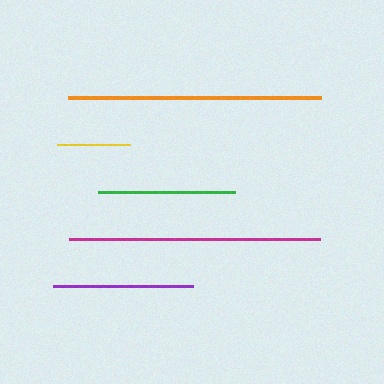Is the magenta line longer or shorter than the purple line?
The magenta line is longer than the purple line.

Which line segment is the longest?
The orange line is the longest at approximately 253 pixels.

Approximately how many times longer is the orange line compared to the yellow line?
The orange line is approximately 3.5 times the length of the yellow line.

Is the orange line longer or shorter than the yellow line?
The orange line is longer than the yellow line.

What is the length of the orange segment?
The orange segment is approximately 253 pixels long.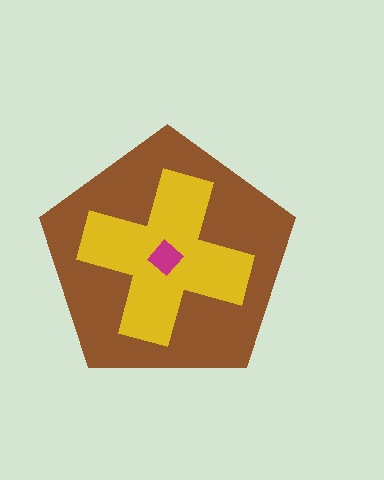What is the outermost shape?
The brown pentagon.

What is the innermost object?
The magenta diamond.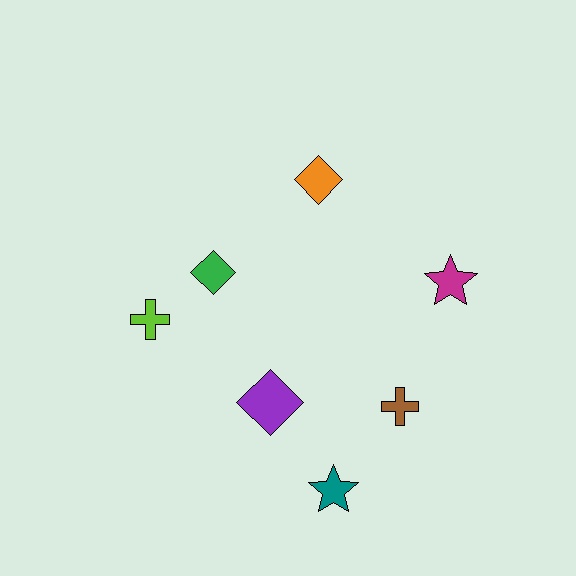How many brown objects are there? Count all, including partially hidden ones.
There is 1 brown object.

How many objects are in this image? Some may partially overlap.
There are 7 objects.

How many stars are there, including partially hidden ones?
There are 2 stars.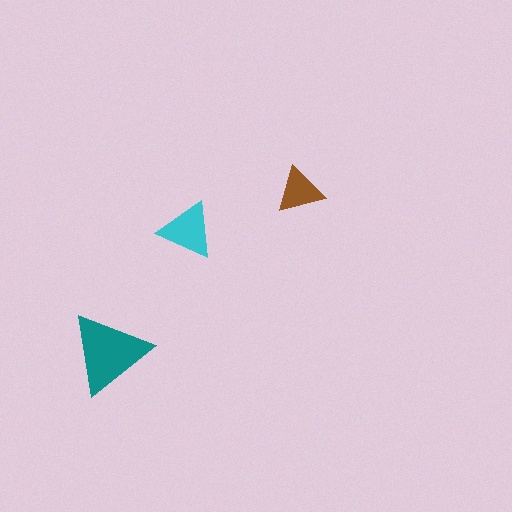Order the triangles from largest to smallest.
the teal one, the cyan one, the brown one.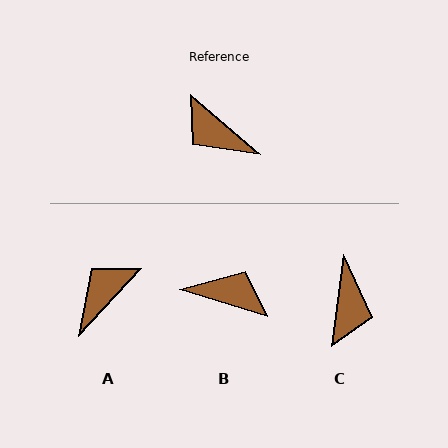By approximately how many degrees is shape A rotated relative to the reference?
Approximately 92 degrees clockwise.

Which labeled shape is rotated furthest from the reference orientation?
B, about 157 degrees away.